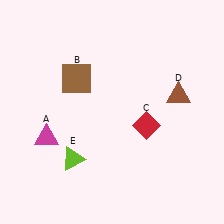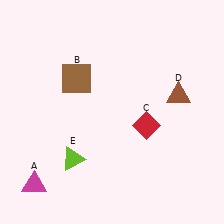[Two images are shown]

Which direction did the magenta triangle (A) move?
The magenta triangle (A) moved down.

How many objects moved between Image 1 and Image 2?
1 object moved between the two images.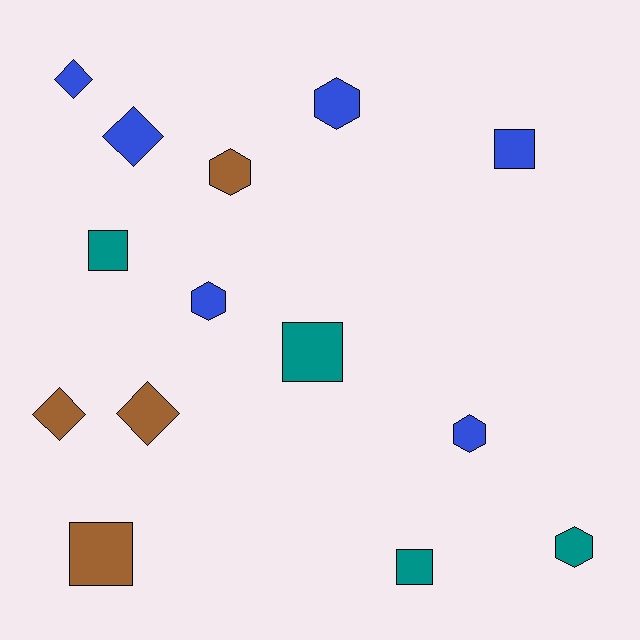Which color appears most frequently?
Blue, with 6 objects.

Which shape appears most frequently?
Hexagon, with 5 objects.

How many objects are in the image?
There are 14 objects.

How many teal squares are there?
There are 3 teal squares.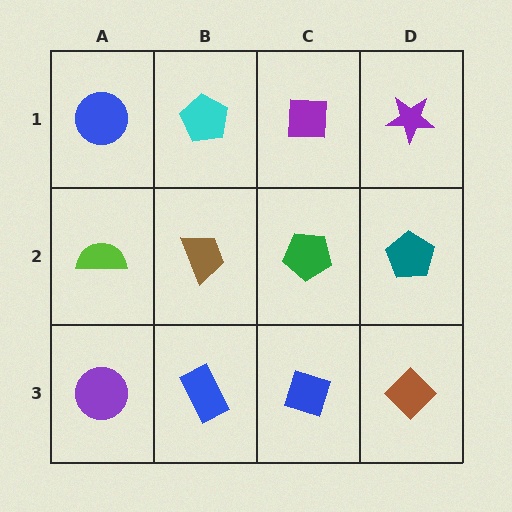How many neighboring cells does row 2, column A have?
3.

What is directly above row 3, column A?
A lime semicircle.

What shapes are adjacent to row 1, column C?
A green pentagon (row 2, column C), a cyan pentagon (row 1, column B), a purple star (row 1, column D).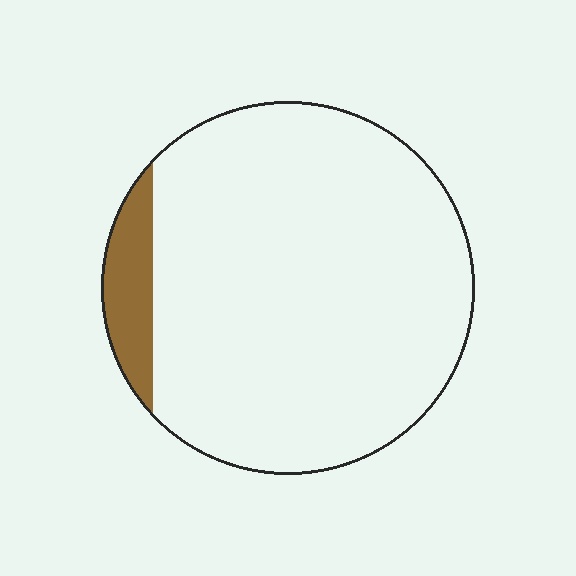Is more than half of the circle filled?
No.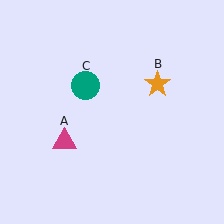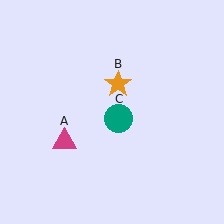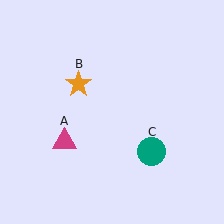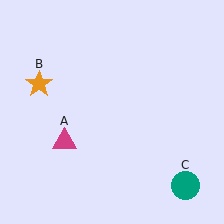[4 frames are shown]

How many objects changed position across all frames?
2 objects changed position: orange star (object B), teal circle (object C).